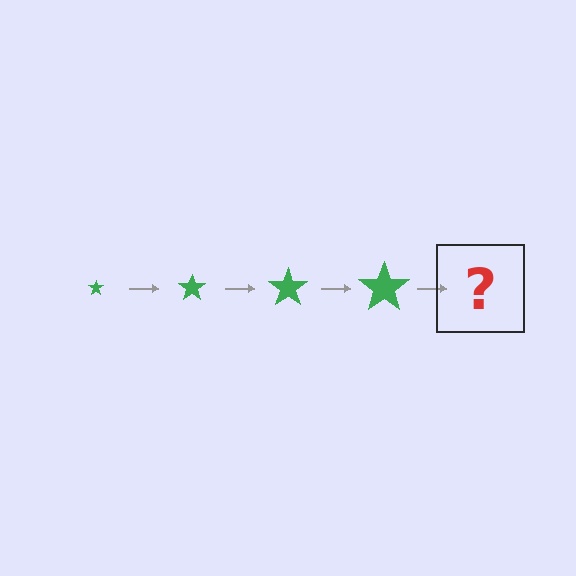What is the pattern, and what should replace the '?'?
The pattern is that the star gets progressively larger each step. The '?' should be a green star, larger than the previous one.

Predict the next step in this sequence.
The next step is a green star, larger than the previous one.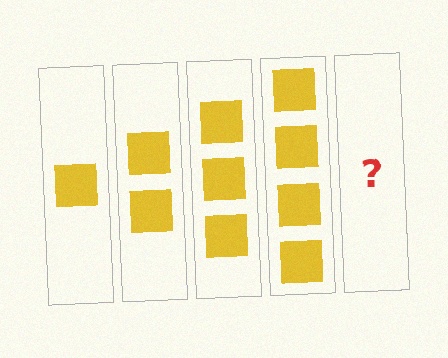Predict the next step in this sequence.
The next step is 5 squares.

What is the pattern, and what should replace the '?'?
The pattern is that each step adds one more square. The '?' should be 5 squares.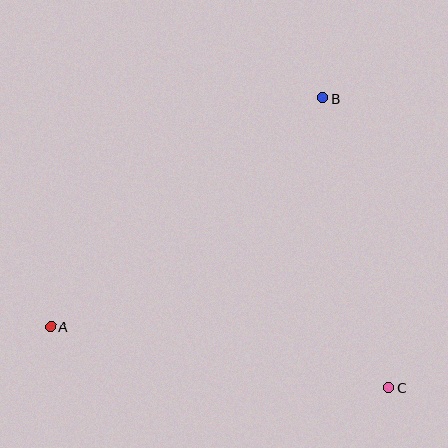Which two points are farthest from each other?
Points A and B are farthest from each other.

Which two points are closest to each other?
Points B and C are closest to each other.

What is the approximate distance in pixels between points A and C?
The distance between A and C is approximately 344 pixels.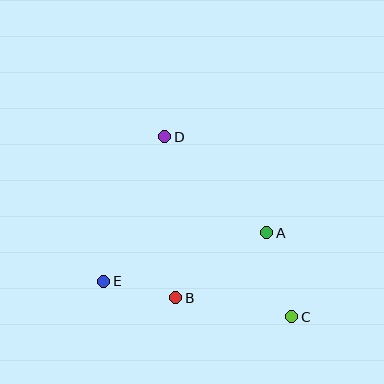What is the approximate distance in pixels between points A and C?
The distance between A and C is approximately 88 pixels.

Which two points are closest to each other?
Points B and E are closest to each other.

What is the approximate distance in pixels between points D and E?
The distance between D and E is approximately 157 pixels.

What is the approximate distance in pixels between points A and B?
The distance between A and B is approximately 112 pixels.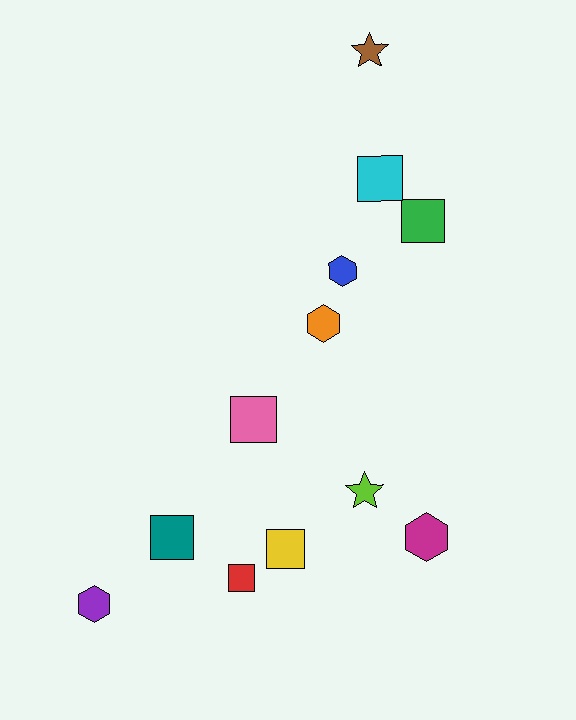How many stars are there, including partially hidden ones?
There are 2 stars.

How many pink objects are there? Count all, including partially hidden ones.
There is 1 pink object.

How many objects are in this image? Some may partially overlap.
There are 12 objects.